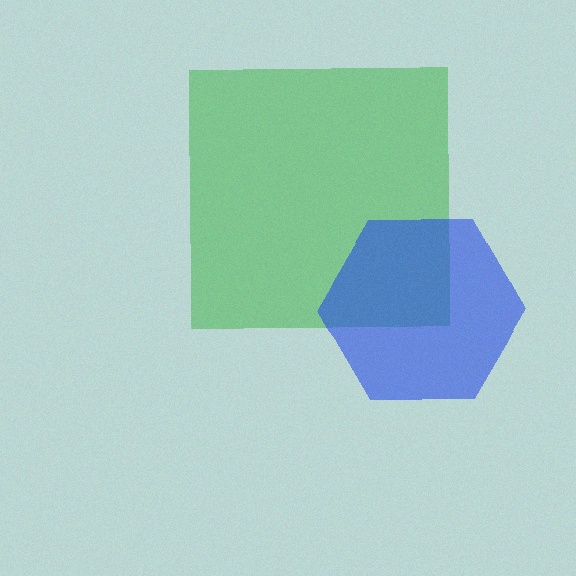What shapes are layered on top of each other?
The layered shapes are: a green square, a blue hexagon.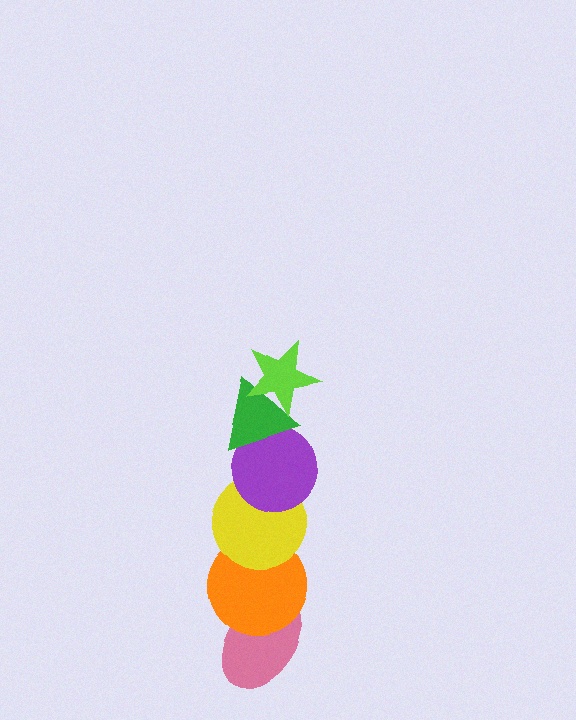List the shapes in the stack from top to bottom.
From top to bottom: the lime star, the green triangle, the purple circle, the yellow circle, the orange circle, the pink ellipse.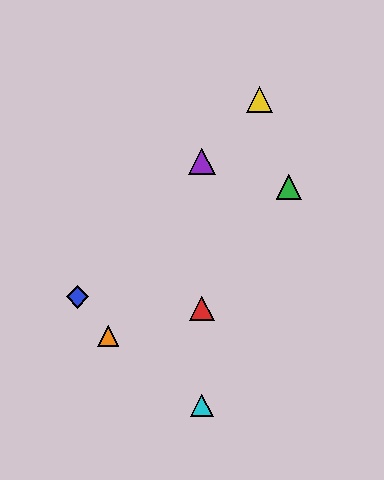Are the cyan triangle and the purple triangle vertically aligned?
Yes, both are at x≈202.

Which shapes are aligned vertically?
The red triangle, the purple triangle, the cyan triangle are aligned vertically.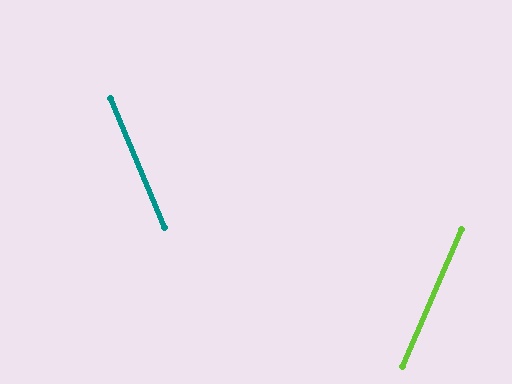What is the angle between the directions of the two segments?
Approximately 46 degrees.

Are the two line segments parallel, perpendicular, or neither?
Neither parallel nor perpendicular — they differ by about 46°.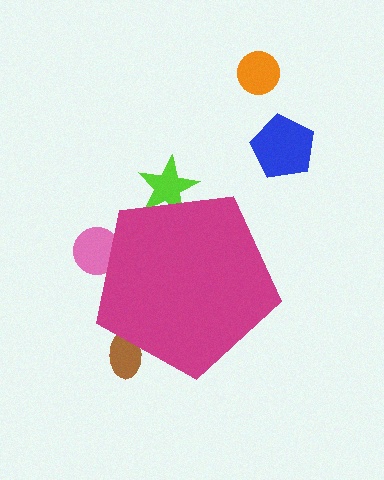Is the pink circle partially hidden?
Yes, the pink circle is partially hidden behind the magenta pentagon.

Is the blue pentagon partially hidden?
No, the blue pentagon is fully visible.